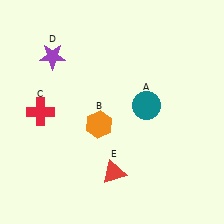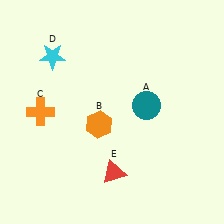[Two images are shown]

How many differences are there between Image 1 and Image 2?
There are 2 differences between the two images.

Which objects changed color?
C changed from red to orange. D changed from purple to cyan.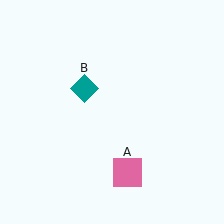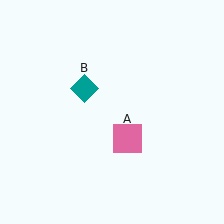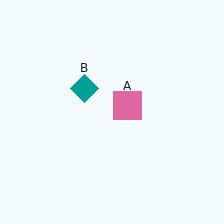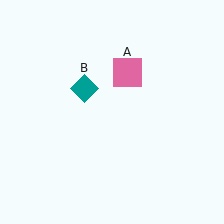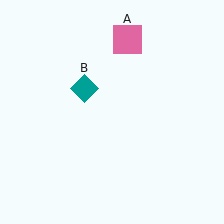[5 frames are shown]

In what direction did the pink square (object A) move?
The pink square (object A) moved up.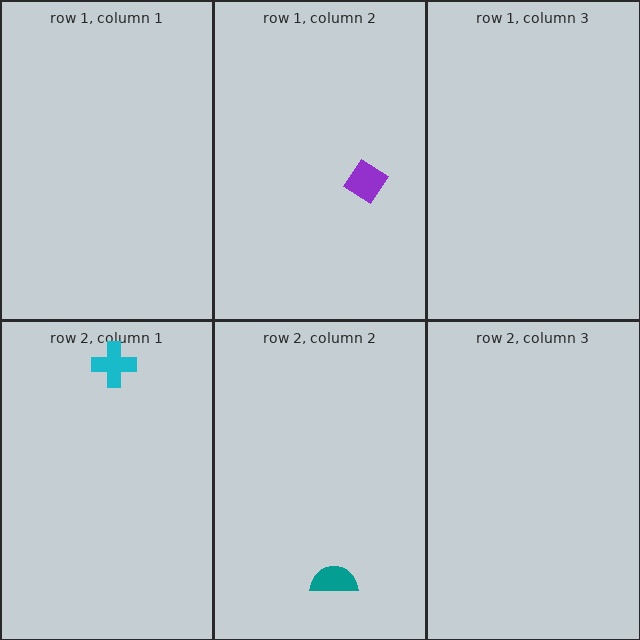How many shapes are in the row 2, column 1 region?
1.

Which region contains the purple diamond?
The row 1, column 2 region.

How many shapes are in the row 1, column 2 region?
1.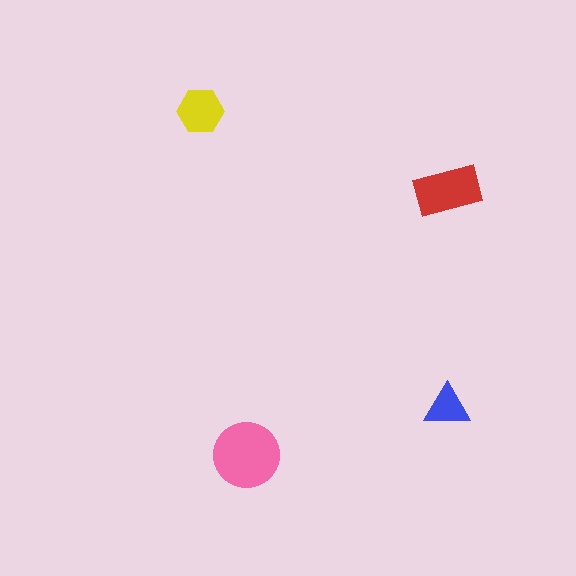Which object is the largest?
The pink circle.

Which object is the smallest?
The blue triangle.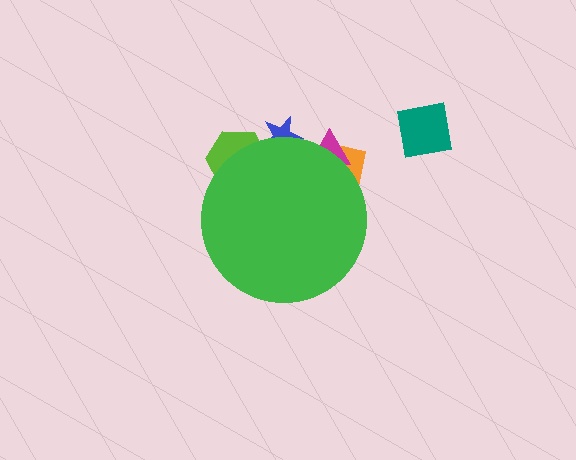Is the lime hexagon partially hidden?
Yes, the lime hexagon is partially hidden behind the green circle.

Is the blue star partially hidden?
Yes, the blue star is partially hidden behind the green circle.